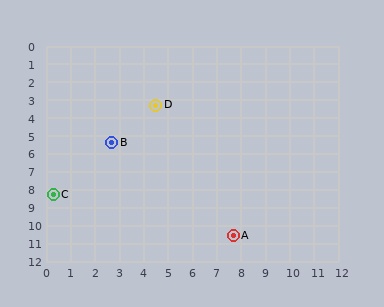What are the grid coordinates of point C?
Point C is at approximately (0.3, 8.3).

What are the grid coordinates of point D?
Point D is at approximately (4.5, 3.3).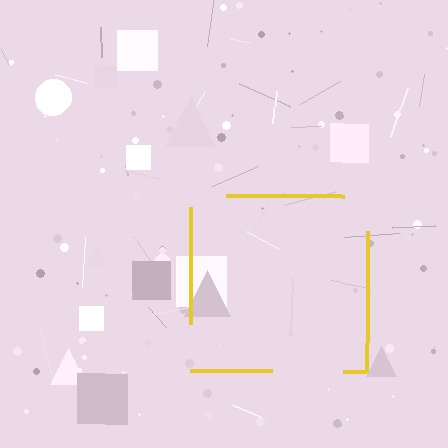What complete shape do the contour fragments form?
The contour fragments form a square.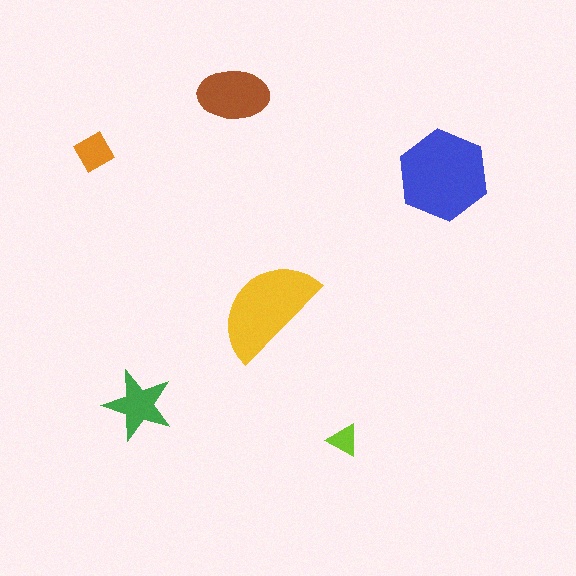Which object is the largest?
The blue hexagon.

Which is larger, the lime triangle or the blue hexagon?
The blue hexagon.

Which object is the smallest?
The lime triangle.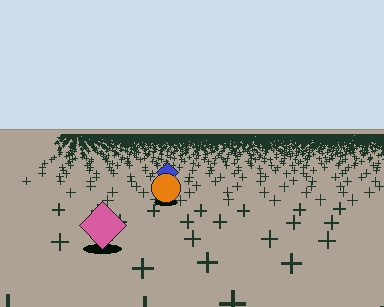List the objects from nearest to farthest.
From nearest to farthest: the pink diamond, the orange circle, the blue diamond.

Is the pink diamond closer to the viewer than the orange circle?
Yes. The pink diamond is closer — you can tell from the texture gradient: the ground texture is coarser near it.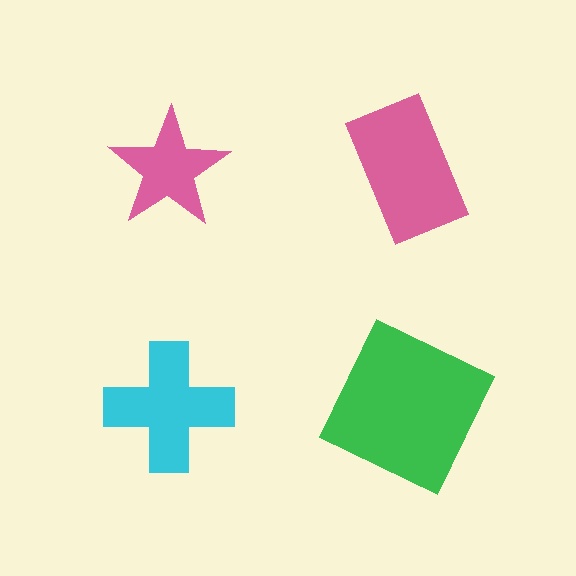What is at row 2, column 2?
A green square.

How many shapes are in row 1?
2 shapes.